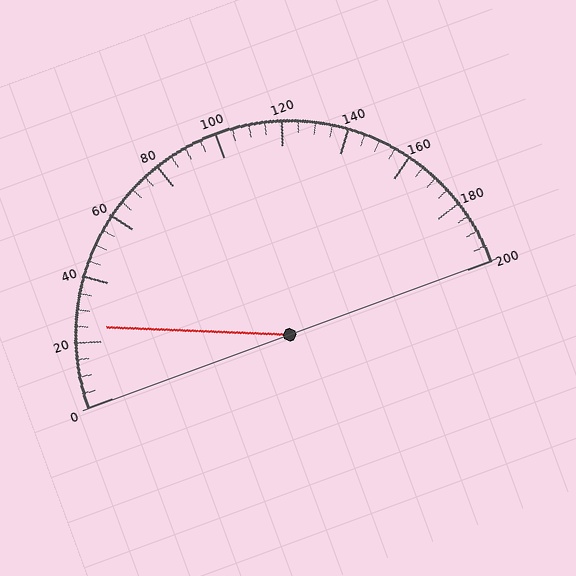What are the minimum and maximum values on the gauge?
The gauge ranges from 0 to 200.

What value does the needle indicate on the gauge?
The needle indicates approximately 25.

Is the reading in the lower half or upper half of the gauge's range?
The reading is in the lower half of the range (0 to 200).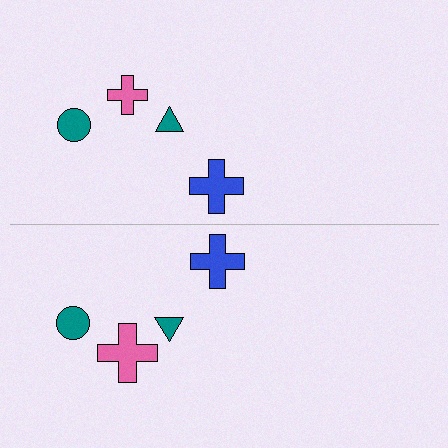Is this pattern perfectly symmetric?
No, the pattern is not perfectly symmetric. The pink cross on the bottom side has a different size than its mirror counterpart.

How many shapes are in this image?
There are 8 shapes in this image.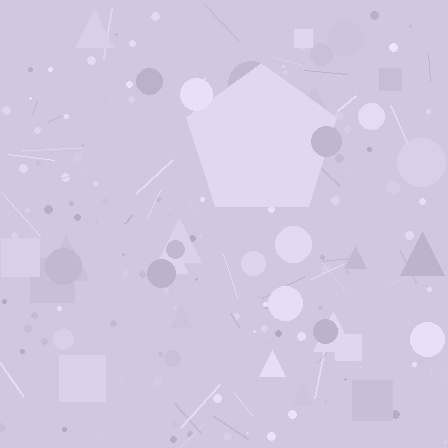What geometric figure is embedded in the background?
A pentagon is embedded in the background.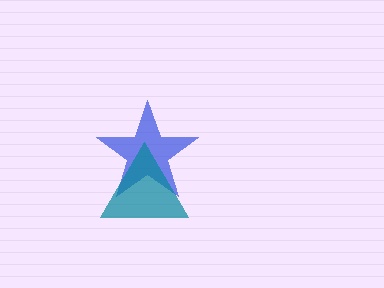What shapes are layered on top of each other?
The layered shapes are: a blue star, a teal triangle.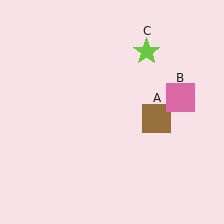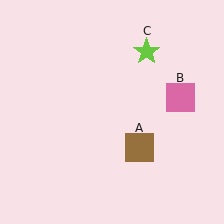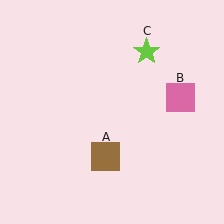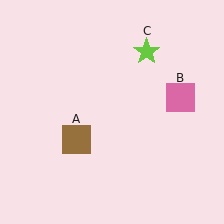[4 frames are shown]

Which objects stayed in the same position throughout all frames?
Pink square (object B) and lime star (object C) remained stationary.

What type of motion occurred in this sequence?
The brown square (object A) rotated clockwise around the center of the scene.